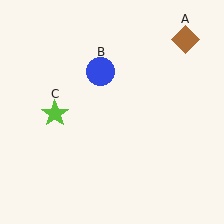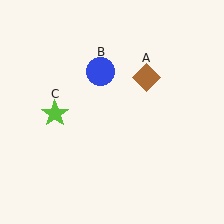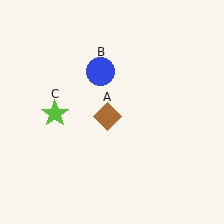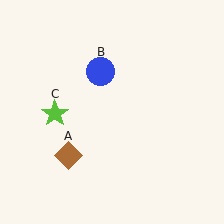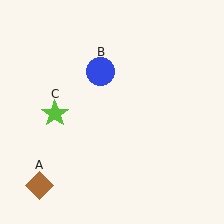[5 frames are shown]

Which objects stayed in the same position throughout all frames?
Blue circle (object B) and lime star (object C) remained stationary.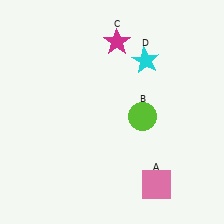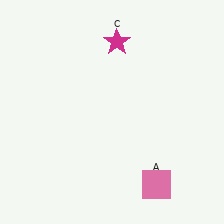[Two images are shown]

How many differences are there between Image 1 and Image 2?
There are 2 differences between the two images.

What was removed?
The cyan star (D), the lime circle (B) were removed in Image 2.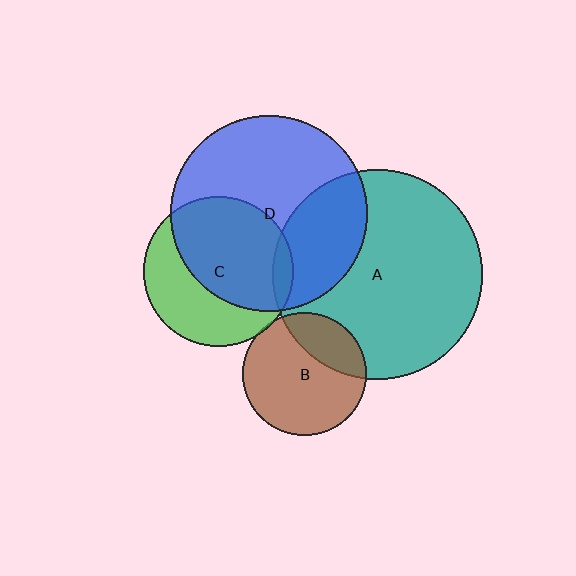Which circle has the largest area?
Circle A (teal).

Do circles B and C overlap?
Yes.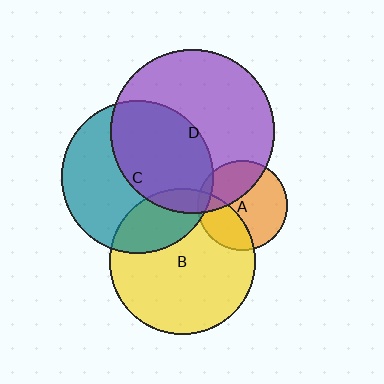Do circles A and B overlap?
Yes.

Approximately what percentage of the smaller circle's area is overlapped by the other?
Approximately 30%.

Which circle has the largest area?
Circle D (purple).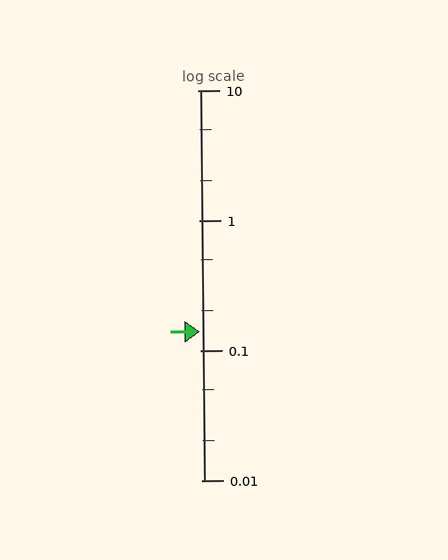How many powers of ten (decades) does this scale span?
The scale spans 3 decades, from 0.01 to 10.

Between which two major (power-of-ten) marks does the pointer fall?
The pointer is between 0.1 and 1.